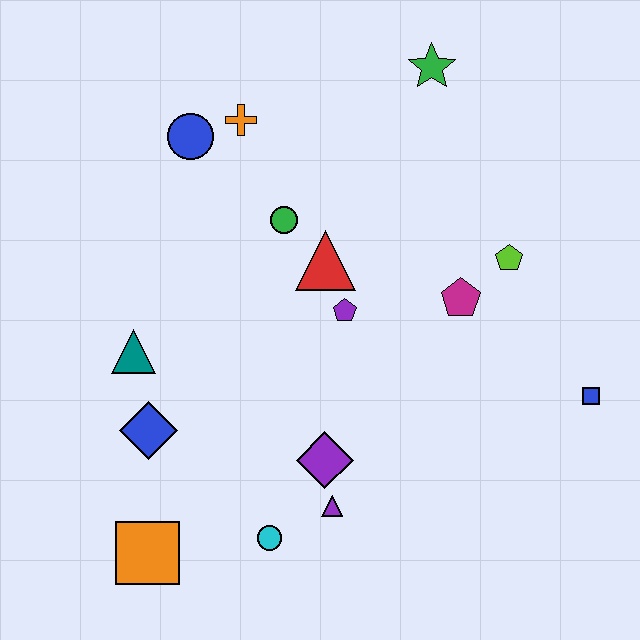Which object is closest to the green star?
The orange cross is closest to the green star.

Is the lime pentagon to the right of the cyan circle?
Yes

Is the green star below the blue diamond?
No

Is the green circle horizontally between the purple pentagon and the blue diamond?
Yes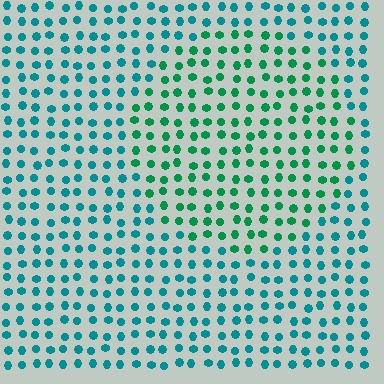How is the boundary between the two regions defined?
The boundary is defined purely by a slight shift in hue (about 33 degrees). Spacing, size, and orientation are identical on both sides.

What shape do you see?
I see a circle.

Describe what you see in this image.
The image is filled with small teal elements in a uniform arrangement. A circle-shaped region is visible where the elements are tinted to a slightly different hue, forming a subtle color boundary.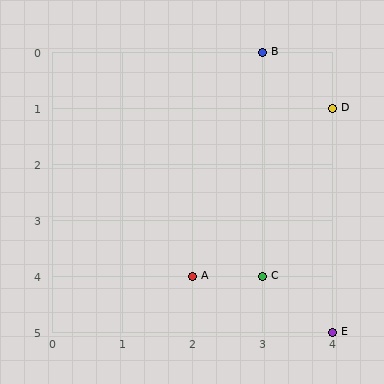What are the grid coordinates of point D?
Point D is at grid coordinates (4, 1).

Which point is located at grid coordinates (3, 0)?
Point B is at (3, 0).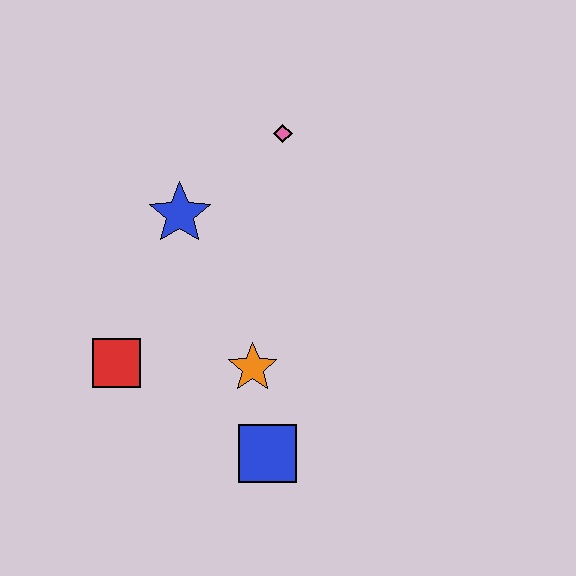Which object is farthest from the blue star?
The blue square is farthest from the blue star.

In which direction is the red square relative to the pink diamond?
The red square is below the pink diamond.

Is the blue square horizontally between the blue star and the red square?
No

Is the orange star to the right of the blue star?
Yes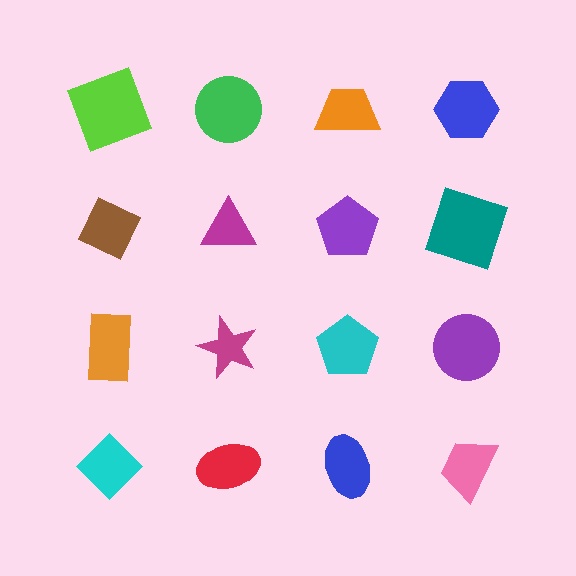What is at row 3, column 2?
A magenta star.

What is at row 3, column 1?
An orange rectangle.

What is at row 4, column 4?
A pink trapezoid.